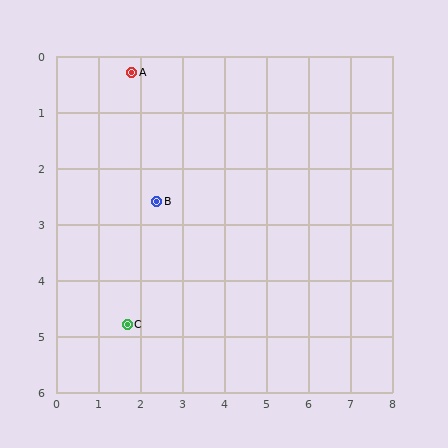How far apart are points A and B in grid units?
Points A and B are about 2.4 grid units apart.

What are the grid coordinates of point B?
Point B is at approximately (2.4, 2.6).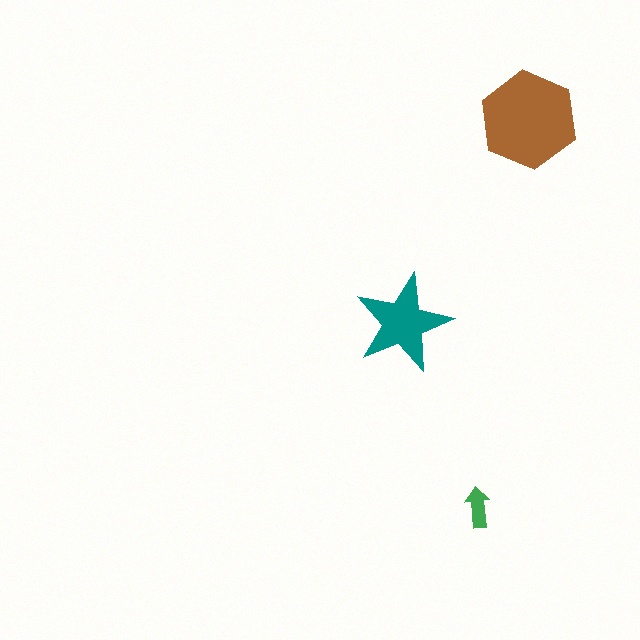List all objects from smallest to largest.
The green arrow, the teal star, the brown hexagon.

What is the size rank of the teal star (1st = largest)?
2nd.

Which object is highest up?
The brown hexagon is topmost.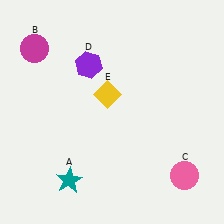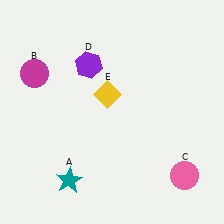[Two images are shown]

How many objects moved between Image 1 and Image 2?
1 object moved between the two images.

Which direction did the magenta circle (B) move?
The magenta circle (B) moved down.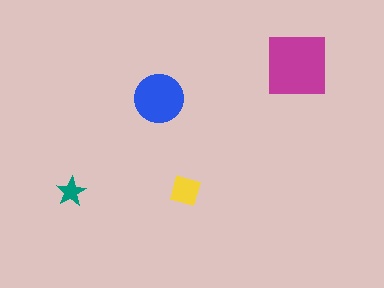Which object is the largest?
The magenta square.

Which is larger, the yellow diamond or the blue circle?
The blue circle.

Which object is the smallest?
The teal star.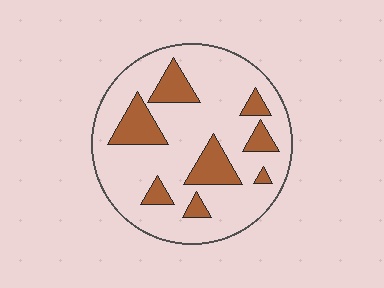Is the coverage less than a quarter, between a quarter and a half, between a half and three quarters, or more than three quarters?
Less than a quarter.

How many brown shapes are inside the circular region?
8.